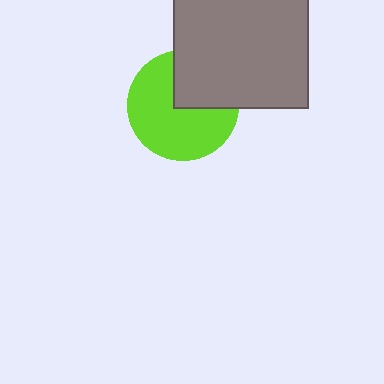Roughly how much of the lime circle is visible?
Most of it is visible (roughly 67%).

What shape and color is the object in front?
The object in front is a gray square.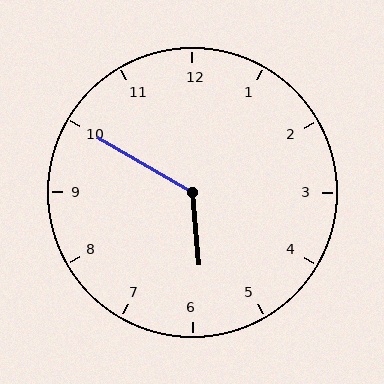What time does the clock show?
5:50.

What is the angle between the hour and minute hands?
Approximately 125 degrees.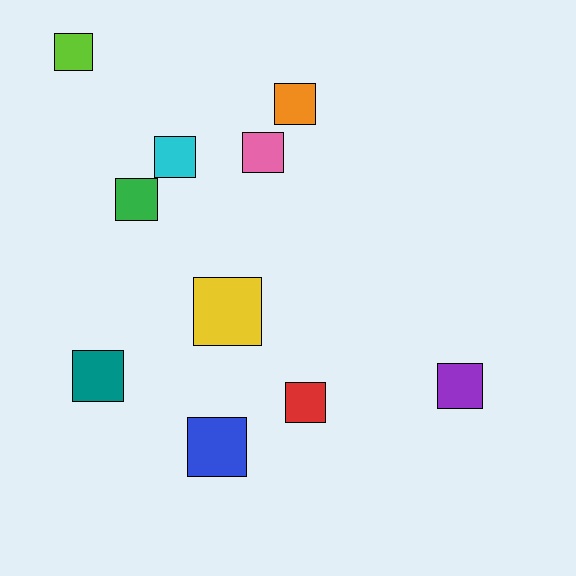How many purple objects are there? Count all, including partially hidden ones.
There is 1 purple object.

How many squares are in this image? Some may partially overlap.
There are 10 squares.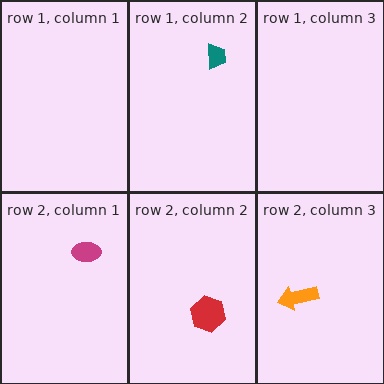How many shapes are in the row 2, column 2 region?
1.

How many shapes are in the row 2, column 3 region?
1.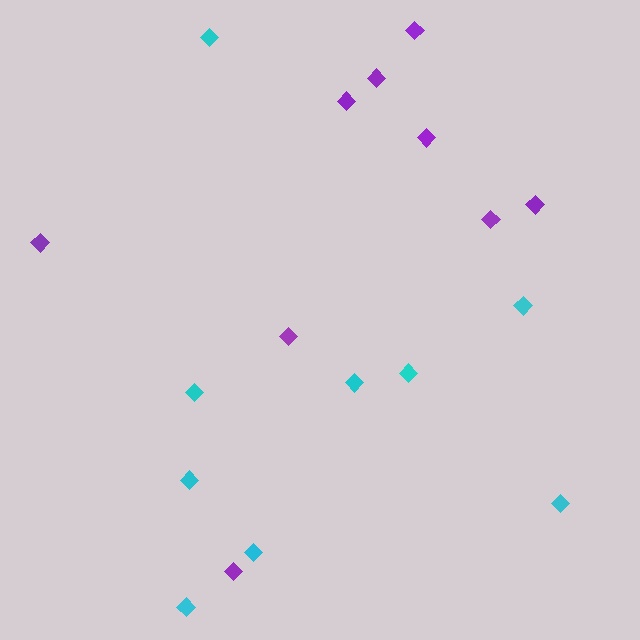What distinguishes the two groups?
There are 2 groups: one group of purple diamonds (9) and one group of cyan diamonds (9).